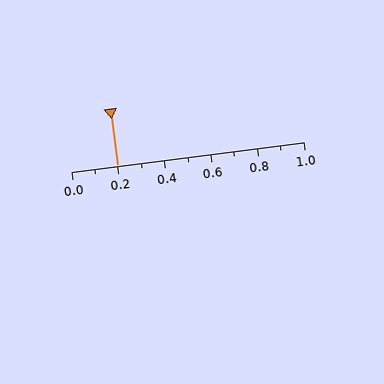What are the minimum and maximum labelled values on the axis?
The axis runs from 0.0 to 1.0.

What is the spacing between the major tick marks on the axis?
The major ticks are spaced 0.2 apart.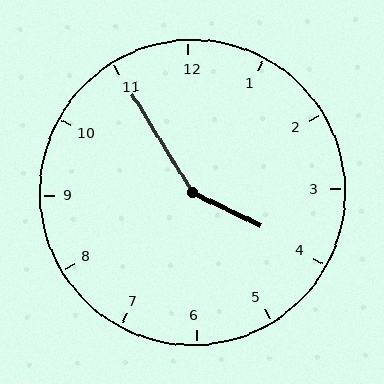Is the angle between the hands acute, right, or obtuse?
It is obtuse.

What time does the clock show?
3:55.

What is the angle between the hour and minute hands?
Approximately 148 degrees.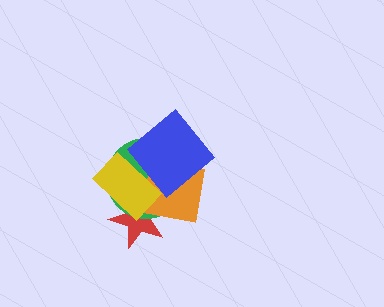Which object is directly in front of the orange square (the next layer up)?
The yellow rectangle is directly in front of the orange square.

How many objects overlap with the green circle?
4 objects overlap with the green circle.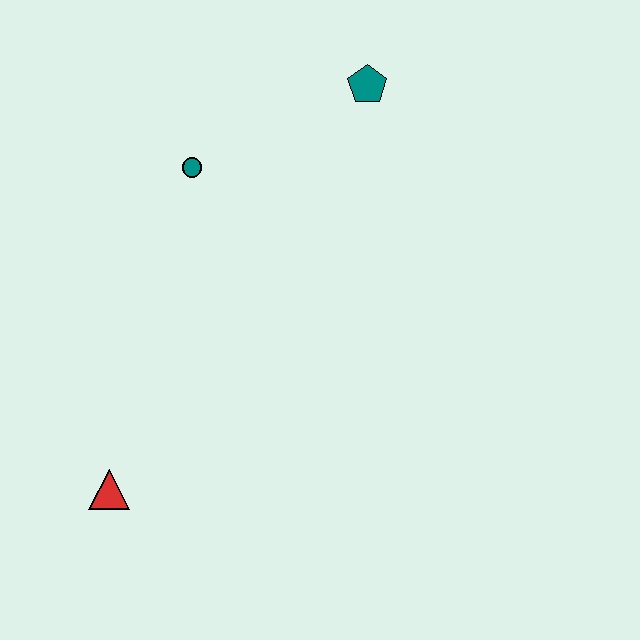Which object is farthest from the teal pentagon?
The red triangle is farthest from the teal pentagon.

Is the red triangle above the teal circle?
No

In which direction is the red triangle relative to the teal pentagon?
The red triangle is below the teal pentagon.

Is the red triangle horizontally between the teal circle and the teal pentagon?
No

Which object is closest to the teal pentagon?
The teal circle is closest to the teal pentagon.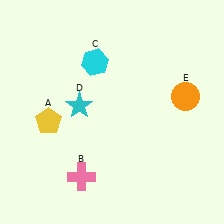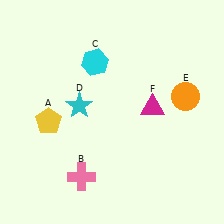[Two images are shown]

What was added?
A magenta triangle (F) was added in Image 2.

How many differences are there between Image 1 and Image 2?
There is 1 difference between the two images.